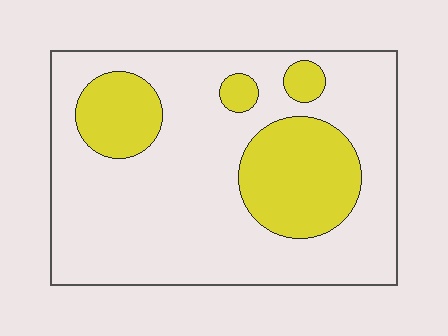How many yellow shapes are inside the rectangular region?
4.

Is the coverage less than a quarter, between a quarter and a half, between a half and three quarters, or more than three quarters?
Between a quarter and a half.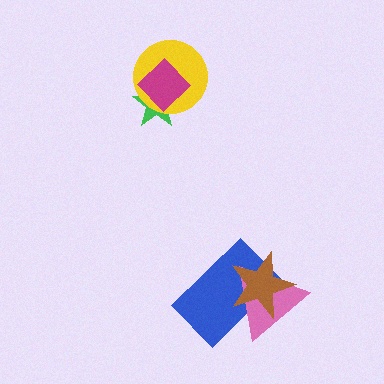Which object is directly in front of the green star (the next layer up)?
The yellow circle is directly in front of the green star.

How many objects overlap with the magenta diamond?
2 objects overlap with the magenta diamond.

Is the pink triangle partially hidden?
Yes, it is partially covered by another shape.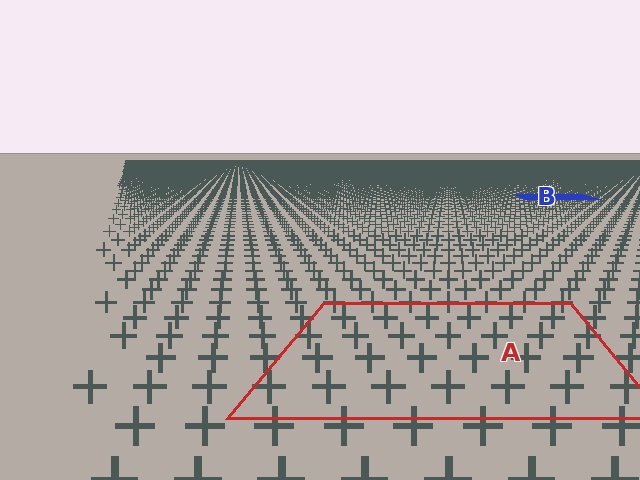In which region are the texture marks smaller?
The texture marks are smaller in region B, because it is farther away.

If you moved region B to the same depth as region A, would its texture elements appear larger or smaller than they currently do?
They would appear larger. At a closer depth, the same texture elements are projected at a bigger on-screen size.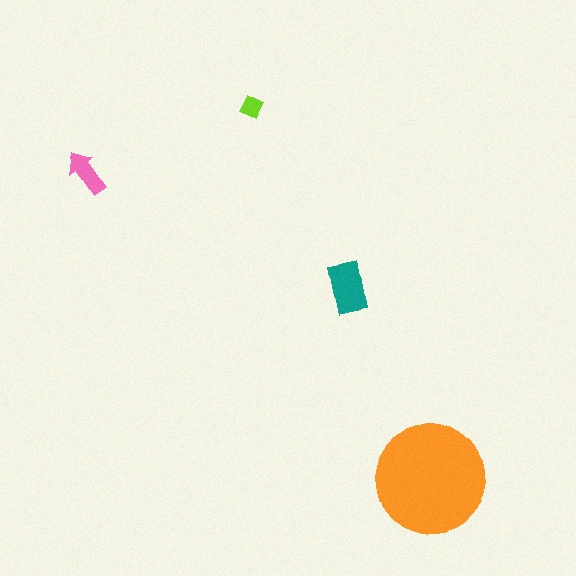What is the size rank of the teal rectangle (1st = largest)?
2nd.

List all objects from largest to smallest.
The orange circle, the teal rectangle, the pink arrow, the lime diamond.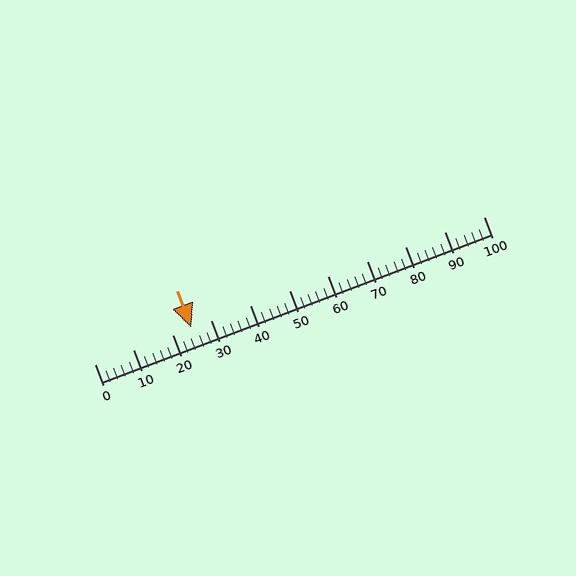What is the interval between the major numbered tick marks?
The major tick marks are spaced 10 units apart.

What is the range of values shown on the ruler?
The ruler shows values from 0 to 100.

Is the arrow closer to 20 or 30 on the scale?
The arrow is closer to 20.